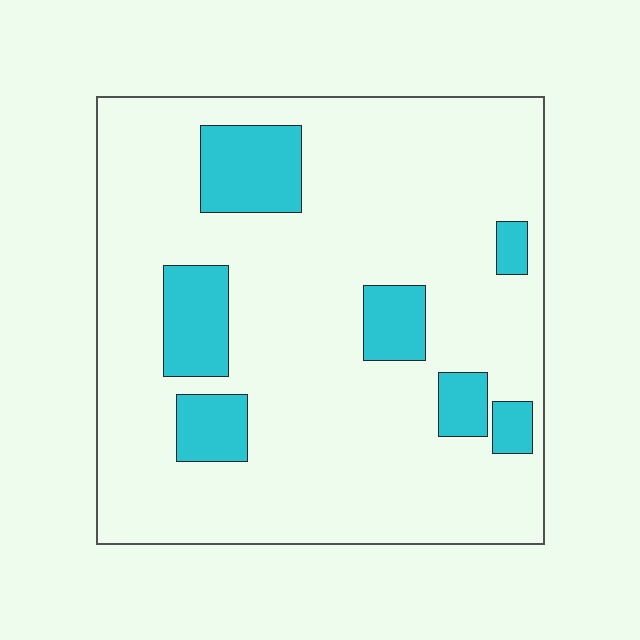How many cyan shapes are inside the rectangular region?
7.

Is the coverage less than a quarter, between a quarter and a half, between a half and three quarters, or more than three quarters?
Less than a quarter.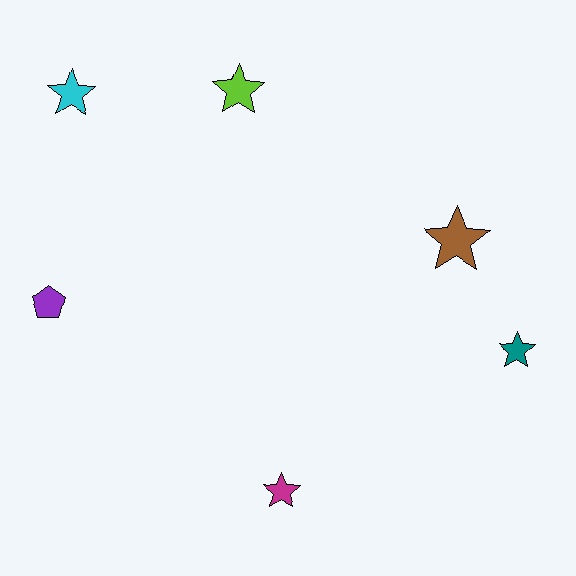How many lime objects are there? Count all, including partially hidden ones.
There is 1 lime object.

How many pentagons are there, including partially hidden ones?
There is 1 pentagon.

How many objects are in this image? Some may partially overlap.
There are 6 objects.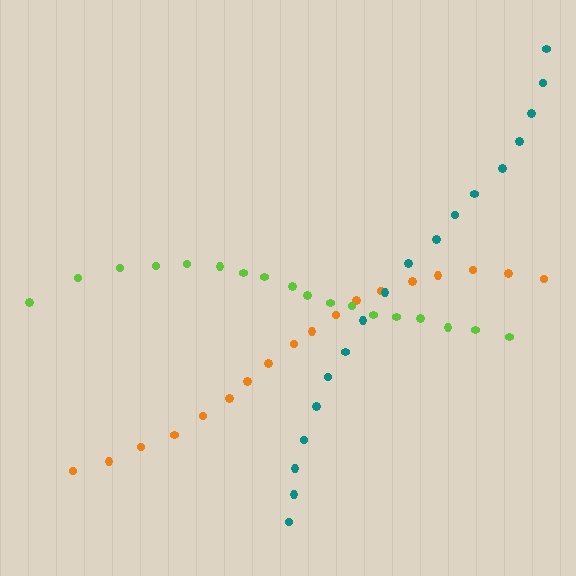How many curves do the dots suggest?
There are 3 distinct paths.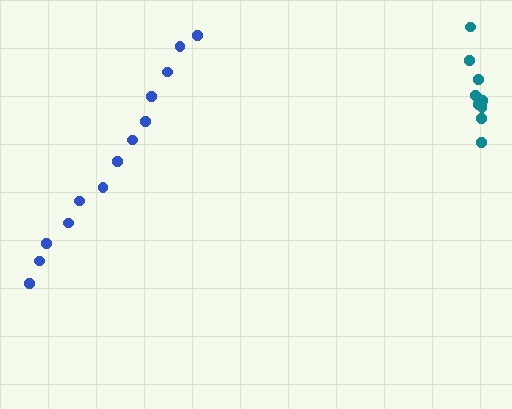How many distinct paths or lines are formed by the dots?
There are 2 distinct paths.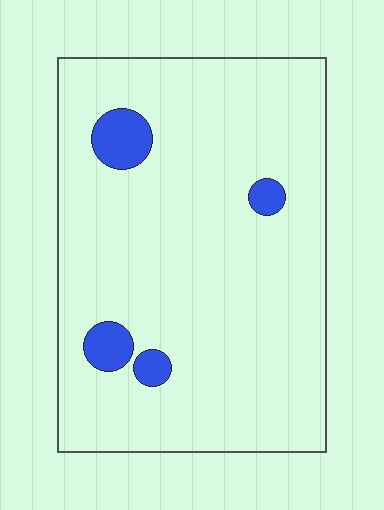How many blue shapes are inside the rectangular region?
4.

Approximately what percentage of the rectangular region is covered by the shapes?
Approximately 5%.